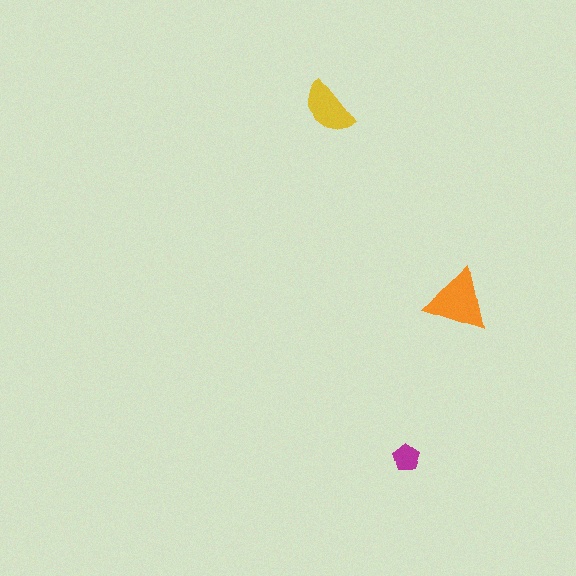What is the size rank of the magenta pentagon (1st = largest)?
3rd.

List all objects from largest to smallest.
The orange triangle, the yellow semicircle, the magenta pentagon.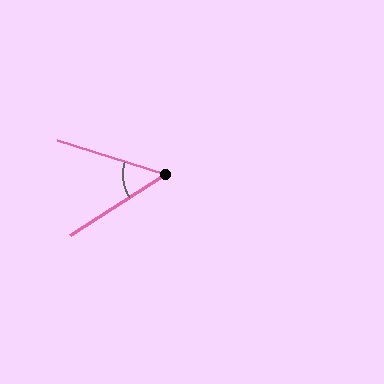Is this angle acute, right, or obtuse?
It is acute.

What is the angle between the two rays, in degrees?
Approximately 50 degrees.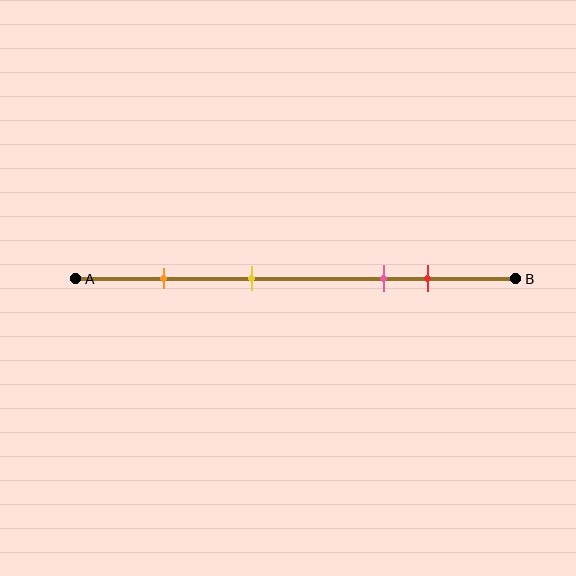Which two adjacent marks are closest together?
The pink and red marks are the closest adjacent pair.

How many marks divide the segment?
There are 4 marks dividing the segment.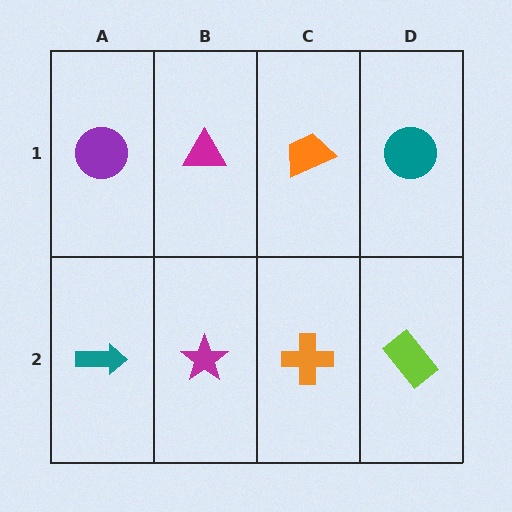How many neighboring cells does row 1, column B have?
3.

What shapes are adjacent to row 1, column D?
A lime rectangle (row 2, column D), an orange trapezoid (row 1, column C).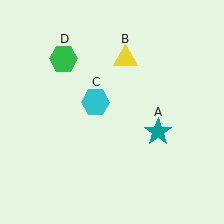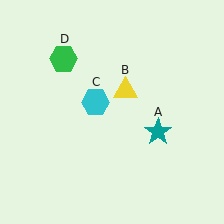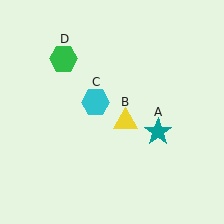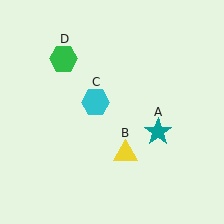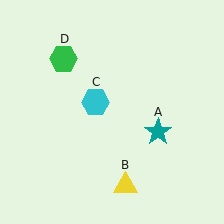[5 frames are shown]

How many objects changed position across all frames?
1 object changed position: yellow triangle (object B).